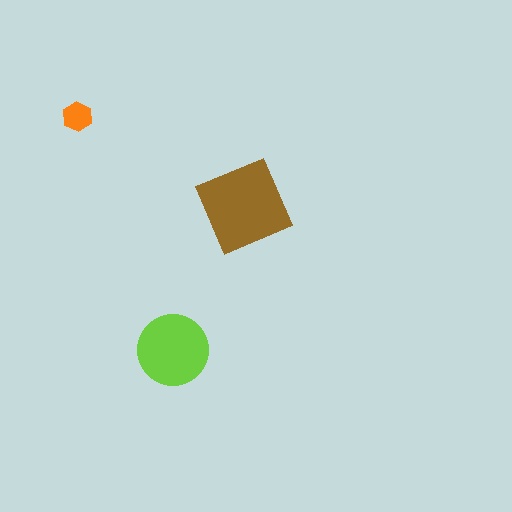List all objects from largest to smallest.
The brown diamond, the lime circle, the orange hexagon.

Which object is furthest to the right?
The brown diamond is rightmost.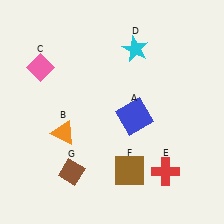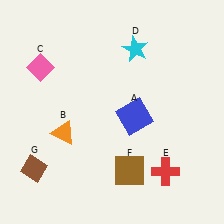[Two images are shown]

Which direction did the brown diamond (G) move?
The brown diamond (G) moved left.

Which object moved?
The brown diamond (G) moved left.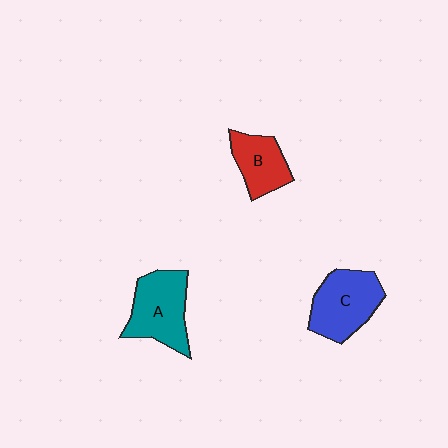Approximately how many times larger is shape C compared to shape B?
Approximately 1.4 times.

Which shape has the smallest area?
Shape B (red).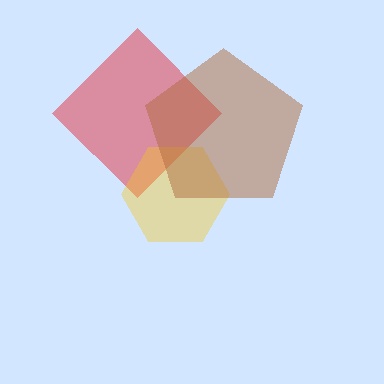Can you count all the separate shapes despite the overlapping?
Yes, there are 3 separate shapes.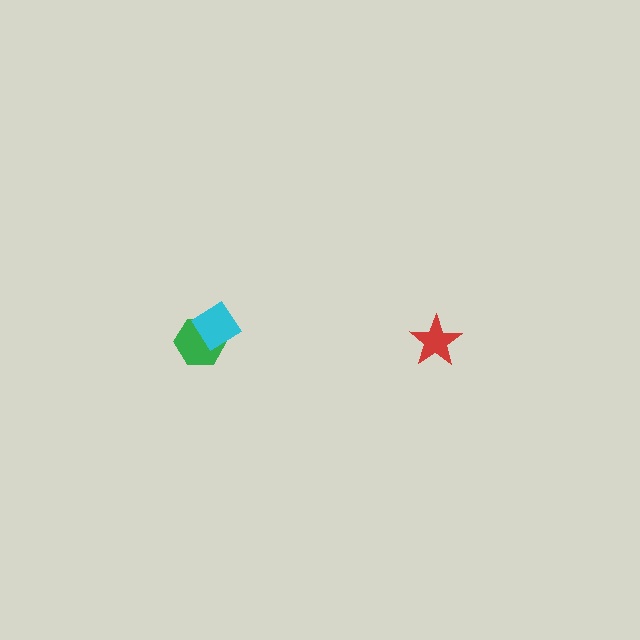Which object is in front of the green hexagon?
The cyan diamond is in front of the green hexagon.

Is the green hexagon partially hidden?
Yes, it is partially covered by another shape.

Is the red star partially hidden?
No, no other shape covers it.